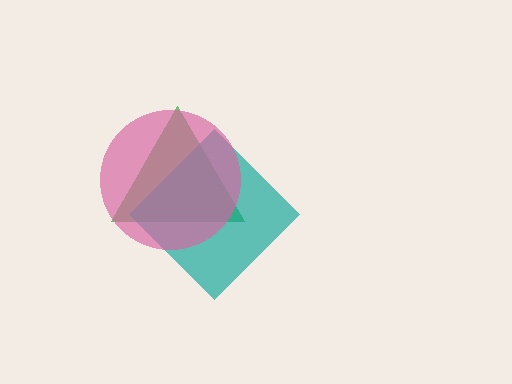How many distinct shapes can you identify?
There are 3 distinct shapes: a green triangle, a teal diamond, a pink circle.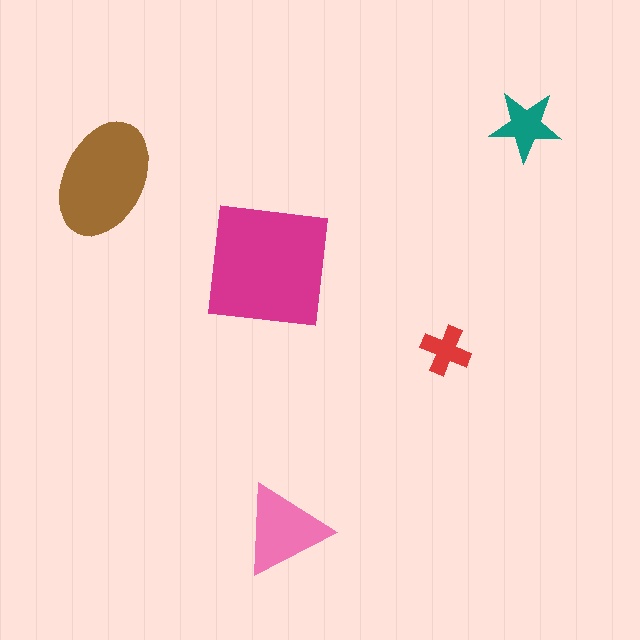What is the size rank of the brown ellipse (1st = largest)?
2nd.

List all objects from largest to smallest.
The magenta square, the brown ellipse, the pink triangle, the teal star, the red cross.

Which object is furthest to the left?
The brown ellipse is leftmost.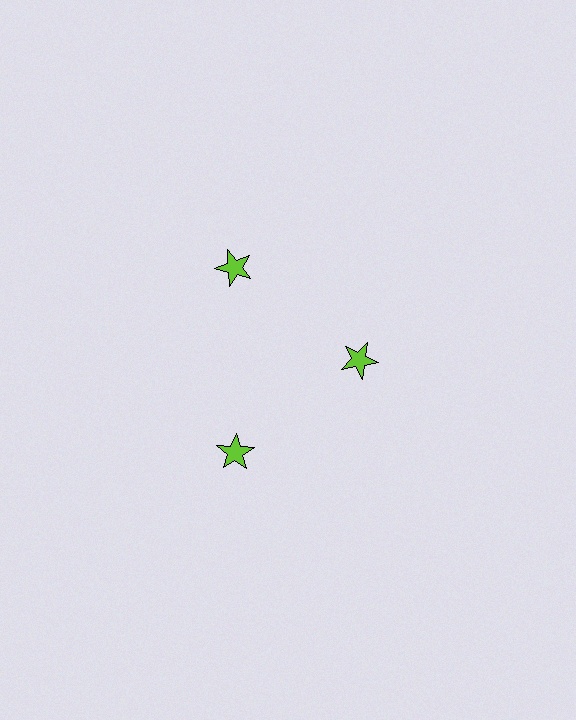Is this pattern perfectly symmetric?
No. The 3 lime stars are arranged in a ring, but one element near the 3 o'clock position is pulled inward toward the center, breaking the 3-fold rotational symmetry.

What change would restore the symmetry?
The symmetry would be restored by moving it outward, back onto the ring so that all 3 stars sit at equal angles and equal distance from the center.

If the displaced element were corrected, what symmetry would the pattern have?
It would have 3-fold rotational symmetry — the pattern would map onto itself every 120 degrees.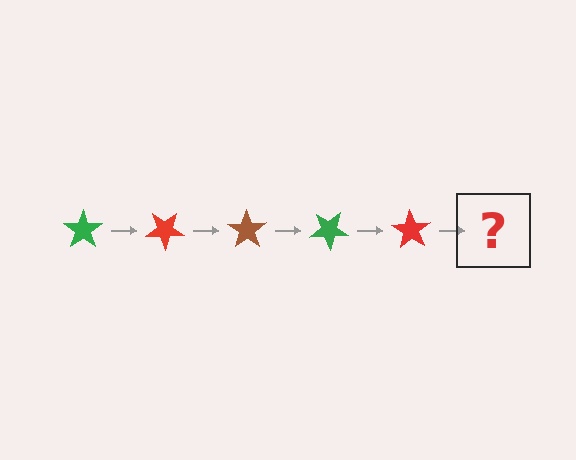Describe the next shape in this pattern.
It should be a brown star, rotated 175 degrees from the start.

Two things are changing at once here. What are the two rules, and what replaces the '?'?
The two rules are that it rotates 35 degrees each step and the color cycles through green, red, and brown. The '?' should be a brown star, rotated 175 degrees from the start.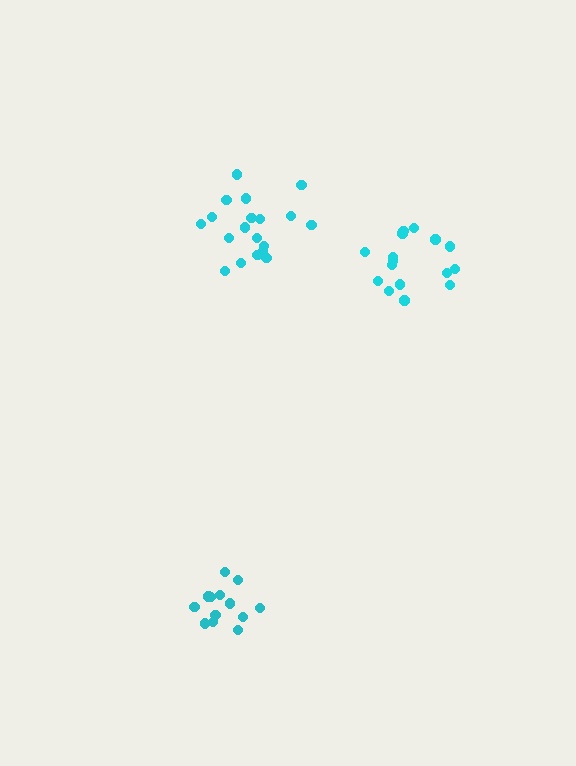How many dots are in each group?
Group 1: 19 dots, Group 2: 16 dots, Group 3: 13 dots (48 total).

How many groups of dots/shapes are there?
There are 3 groups.